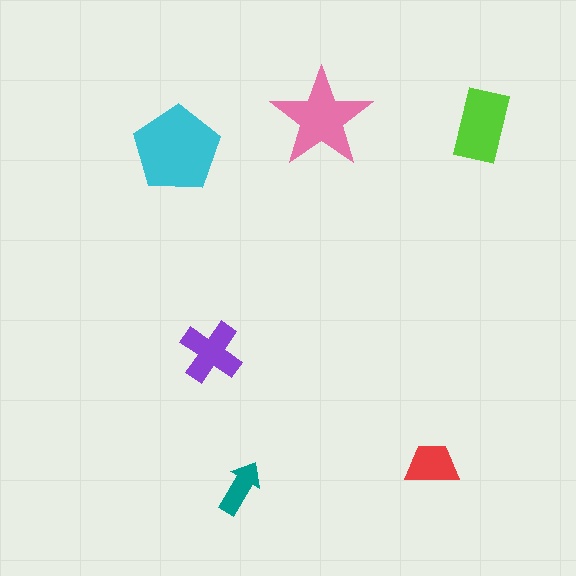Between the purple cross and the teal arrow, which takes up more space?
The purple cross.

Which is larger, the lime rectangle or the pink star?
The pink star.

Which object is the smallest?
The teal arrow.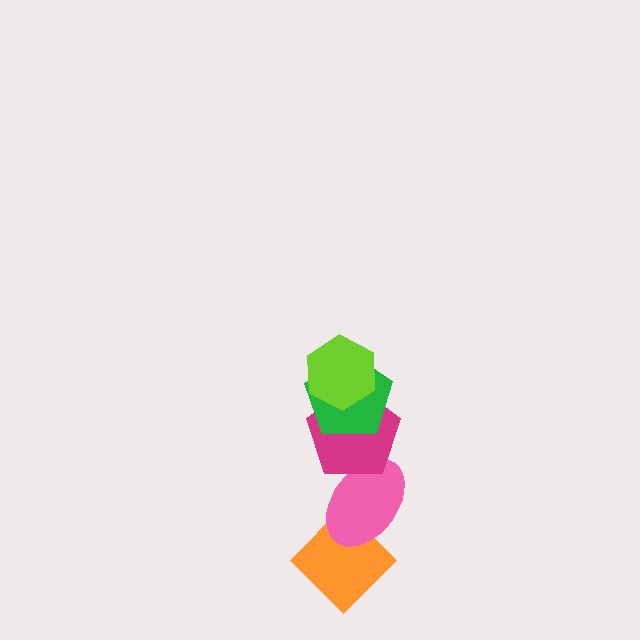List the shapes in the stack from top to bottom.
From top to bottom: the lime hexagon, the green pentagon, the magenta pentagon, the pink ellipse, the orange diamond.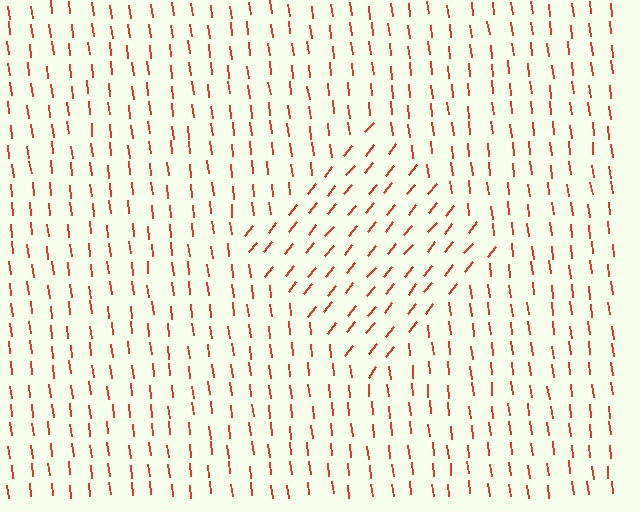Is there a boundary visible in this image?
Yes, there is a texture boundary formed by a change in line orientation.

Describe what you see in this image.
The image is filled with small red line segments. A diamond region in the image has lines oriented differently from the surrounding lines, creating a visible texture boundary.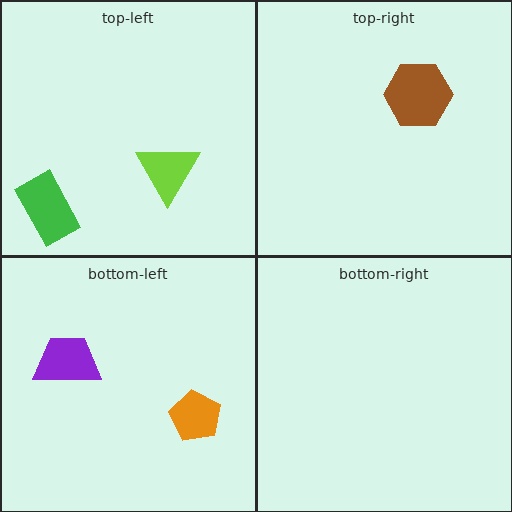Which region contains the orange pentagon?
The bottom-left region.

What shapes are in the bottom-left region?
The orange pentagon, the purple trapezoid.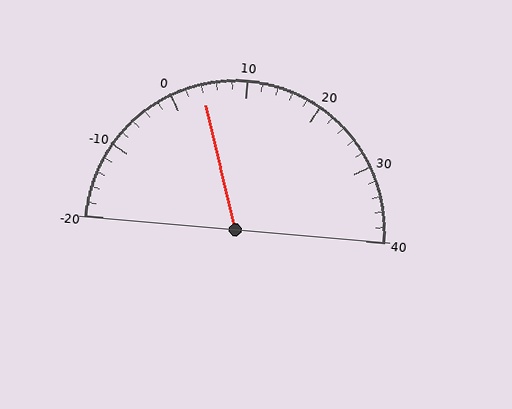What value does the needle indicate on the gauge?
The needle indicates approximately 4.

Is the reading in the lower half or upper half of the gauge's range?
The reading is in the lower half of the range (-20 to 40).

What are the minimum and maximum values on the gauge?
The gauge ranges from -20 to 40.